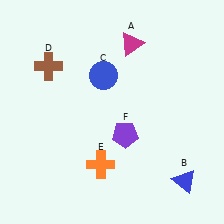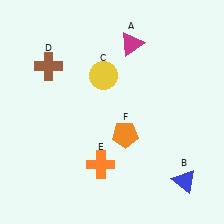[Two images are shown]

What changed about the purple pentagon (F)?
In Image 1, F is purple. In Image 2, it changed to orange.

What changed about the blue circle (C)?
In Image 1, C is blue. In Image 2, it changed to yellow.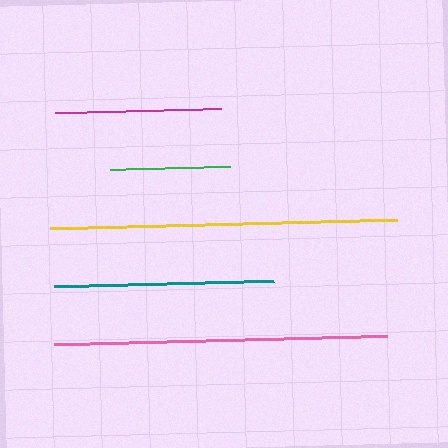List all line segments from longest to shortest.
From longest to shortest: yellow, pink, teal, magenta, green.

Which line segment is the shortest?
The green line is the shortest at approximately 119 pixels.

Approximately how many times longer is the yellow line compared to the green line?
The yellow line is approximately 2.9 times the length of the green line.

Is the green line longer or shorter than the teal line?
The teal line is longer than the green line.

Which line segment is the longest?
The yellow line is the longest at approximately 347 pixels.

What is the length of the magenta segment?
The magenta segment is approximately 166 pixels long.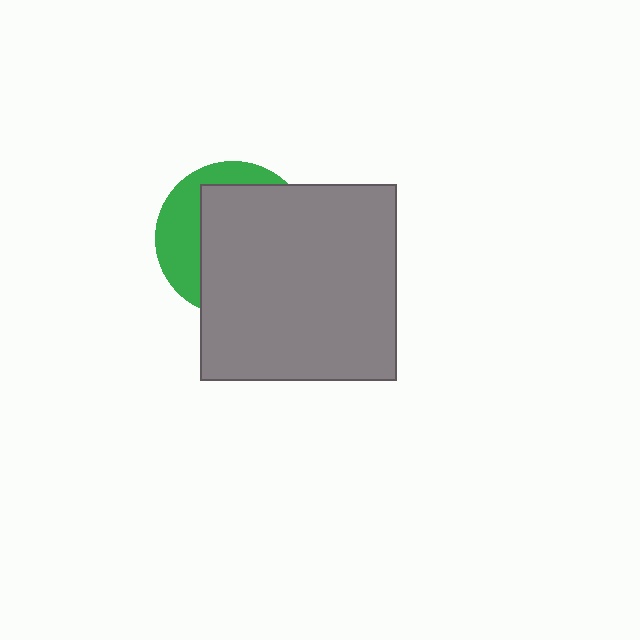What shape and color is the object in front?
The object in front is a gray square.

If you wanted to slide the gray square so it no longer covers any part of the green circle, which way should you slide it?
Slide it right — that is the most direct way to separate the two shapes.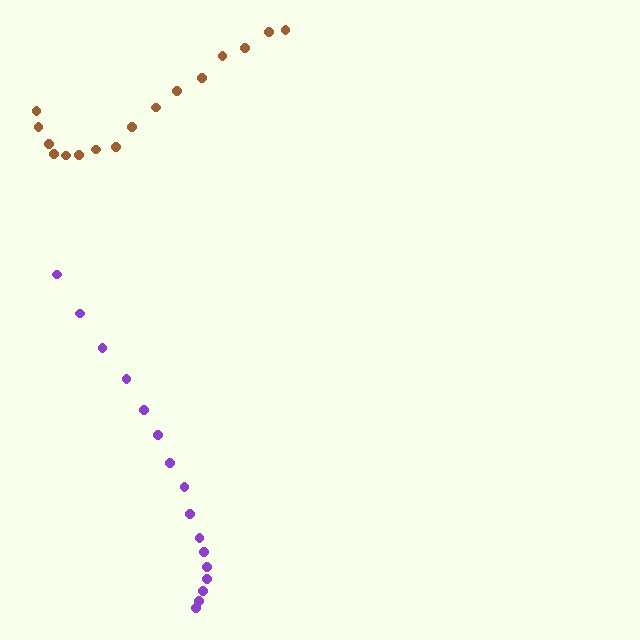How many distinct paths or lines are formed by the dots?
There are 2 distinct paths.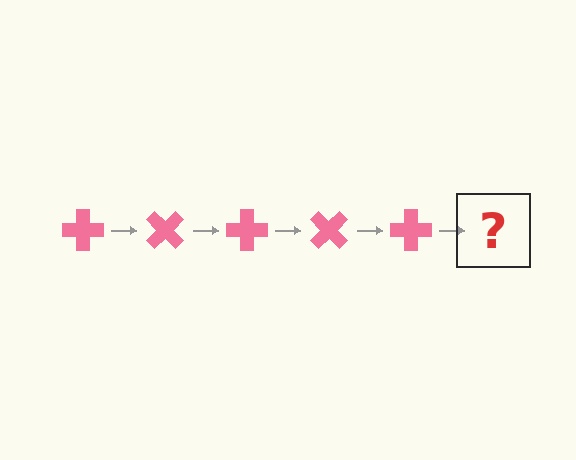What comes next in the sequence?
The next element should be a pink cross rotated 225 degrees.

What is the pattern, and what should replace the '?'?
The pattern is that the cross rotates 45 degrees each step. The '?' should be a pink cross rotated 225 degrees.